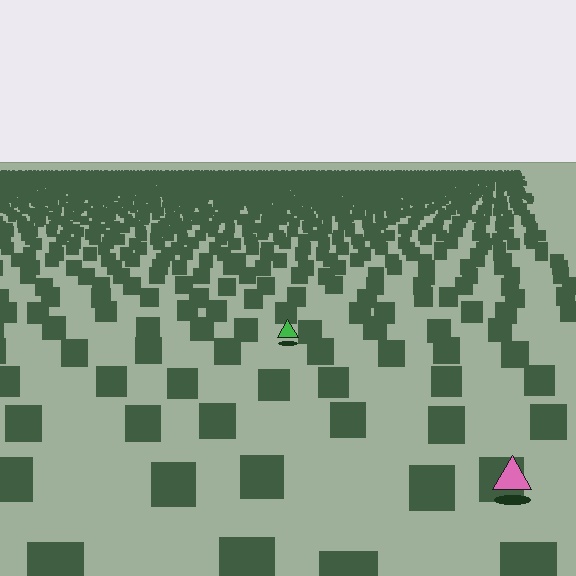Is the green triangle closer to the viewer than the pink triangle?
No. The pink triangle is closer — you can tell from the texture gradient: the ground texture is coarser near it.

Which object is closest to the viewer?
The pink triangle is closest. The texture marks near it are larger and more spread out.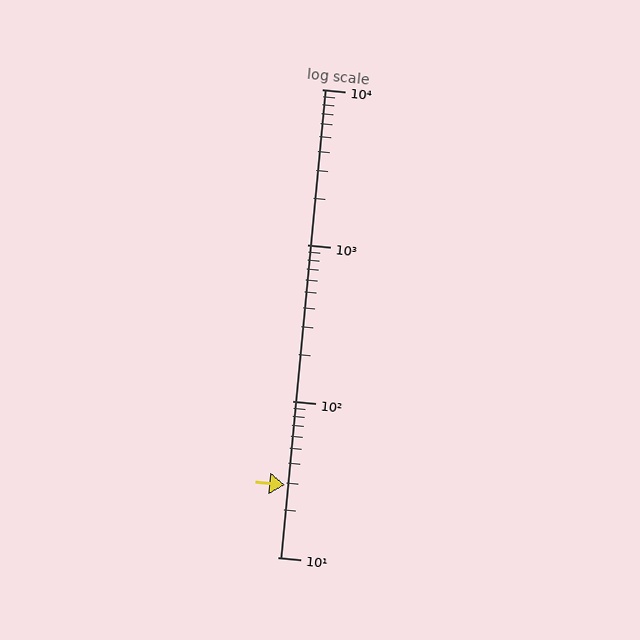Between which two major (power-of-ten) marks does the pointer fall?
The pointer is between 10 and 100.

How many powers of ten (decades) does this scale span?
The scale spans 3 decades, from 10 to 10000.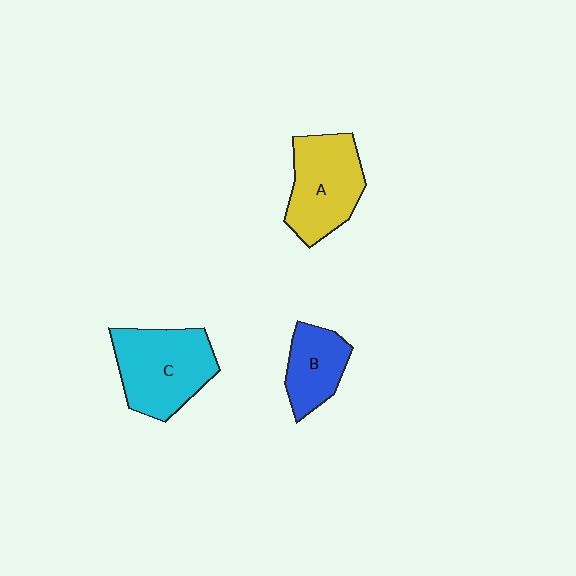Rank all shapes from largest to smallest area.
From largest to smallest: C (cyan), A (yellow), B (blue).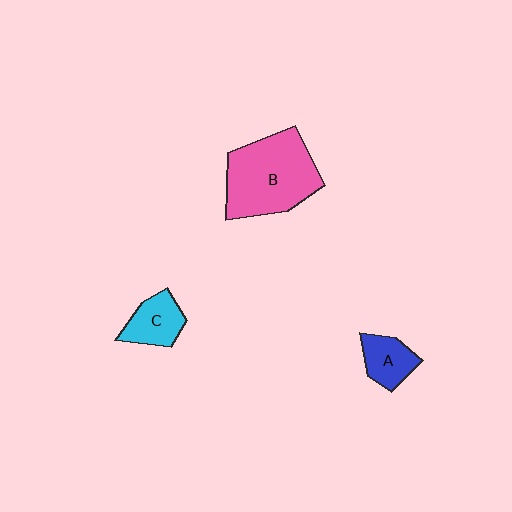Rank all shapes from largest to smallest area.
From largest to smallest: B (pink), C (cyan), A (blue).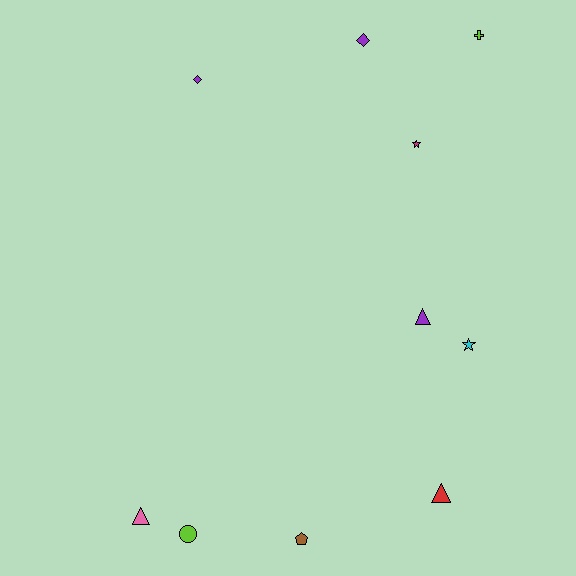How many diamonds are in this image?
There are 2 diamonds.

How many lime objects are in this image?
There are 2 lime objects.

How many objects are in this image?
There are 10 objects.